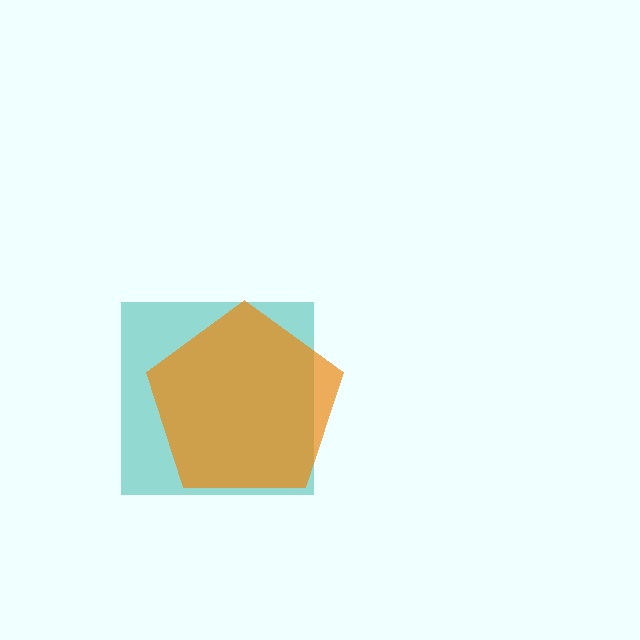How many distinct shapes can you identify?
There are 2 distinct shapes: a teal square, an orange pentagon.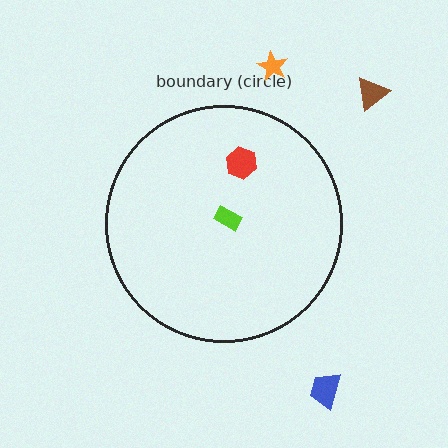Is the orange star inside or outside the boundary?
Outside.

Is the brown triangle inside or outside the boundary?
Outside.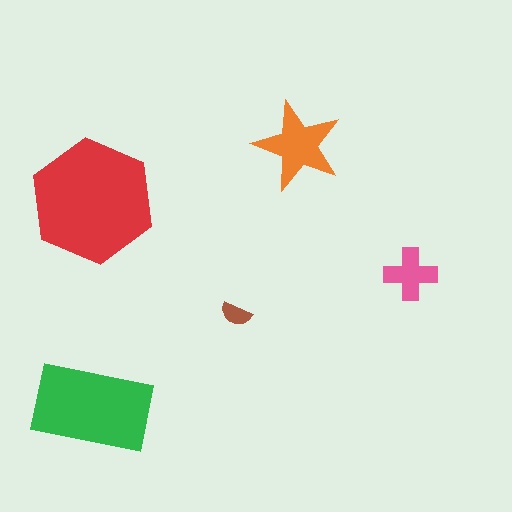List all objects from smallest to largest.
The brown semicircle, the pink cross, the orange star, the green rectangle, the red hexagon.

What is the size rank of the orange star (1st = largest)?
3rd.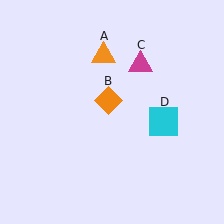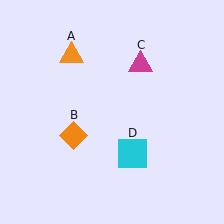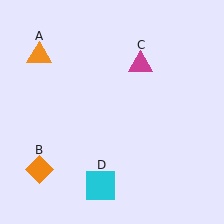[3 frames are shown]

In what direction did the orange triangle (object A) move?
The orange triangle (object A) moved left.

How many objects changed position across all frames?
3 objects changed position: orange triangle (object A), orange diamond (object B), cyan square (object D).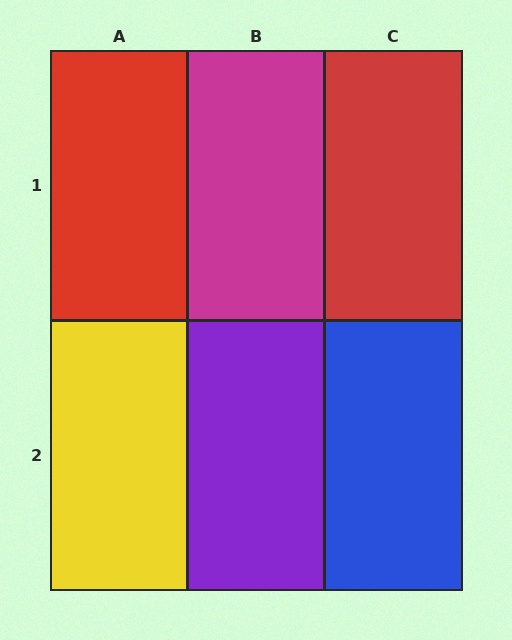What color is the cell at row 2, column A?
Yellow.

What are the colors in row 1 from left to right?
Red, magenta, red.